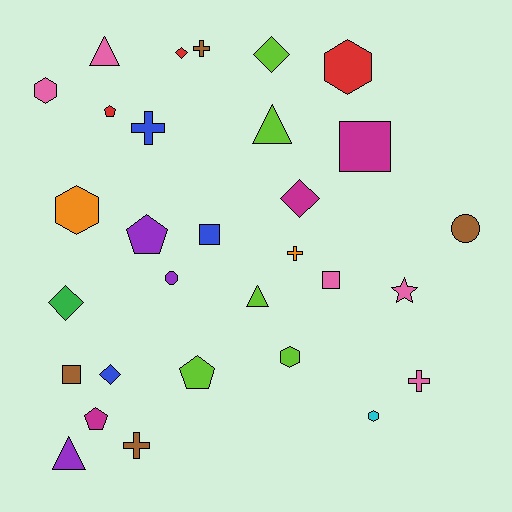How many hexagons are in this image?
There are 5 hexagons.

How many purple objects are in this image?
There are 3 purple objects.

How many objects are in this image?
There are 30 objects.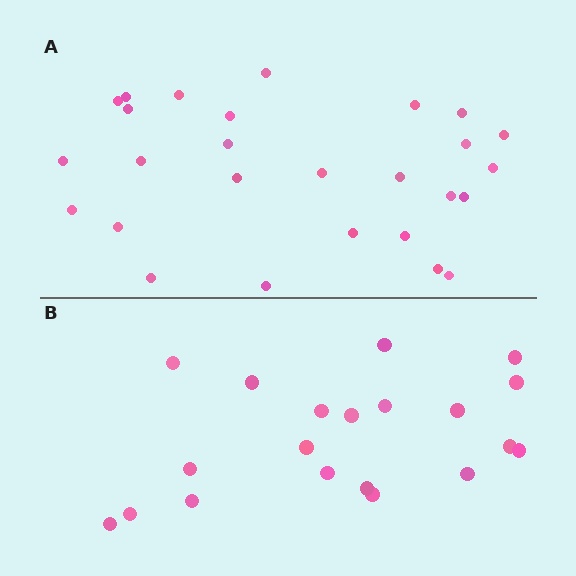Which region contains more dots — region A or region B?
Region A (the top region) has more dots.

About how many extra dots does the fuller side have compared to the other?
Region A has roughly 8 or so more dots than region B.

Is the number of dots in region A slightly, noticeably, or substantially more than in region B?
Region A has noticeably more, but not dramatically so. The ratio is roughly 1.4 to 1.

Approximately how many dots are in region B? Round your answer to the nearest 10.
About 20 dots.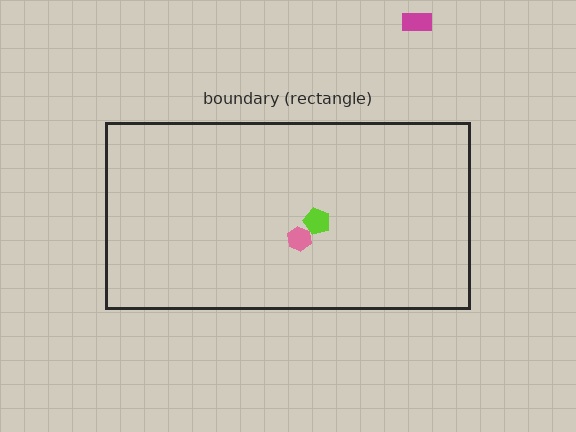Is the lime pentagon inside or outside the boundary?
Inside.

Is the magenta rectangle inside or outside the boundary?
Outside.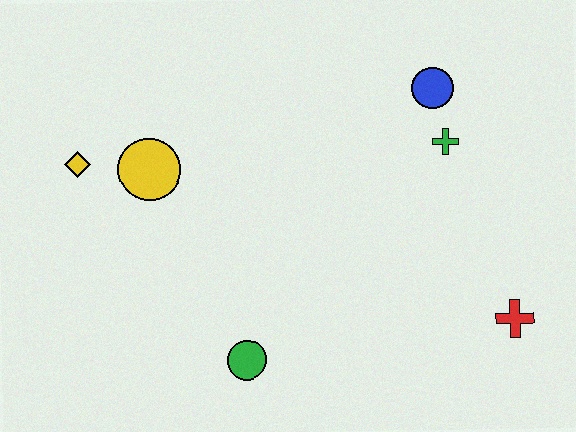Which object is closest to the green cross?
The blue circle is closest to the green cross.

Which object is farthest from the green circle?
The blue circle is farthest from the green circle.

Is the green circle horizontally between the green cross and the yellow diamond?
Yes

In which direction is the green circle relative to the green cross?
The green circle is below the green cross.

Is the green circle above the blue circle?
No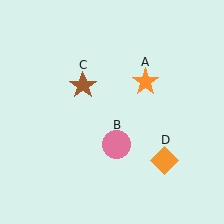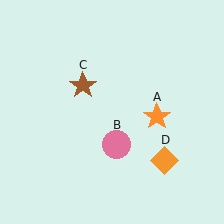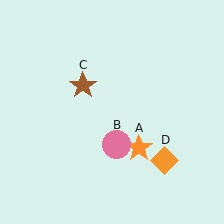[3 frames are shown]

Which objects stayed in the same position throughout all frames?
Pink circle (object B) and brown star (object C) and orange diamond (object D) remained stationary.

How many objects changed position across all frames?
1 object changed position: orange star (object A).